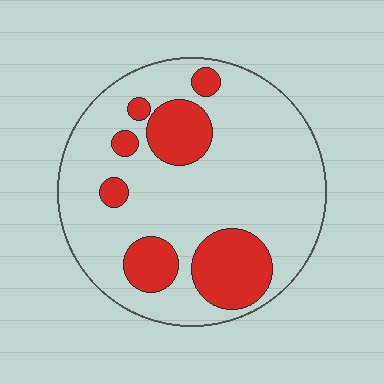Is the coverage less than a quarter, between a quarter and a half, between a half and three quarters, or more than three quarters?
Less than a quarter.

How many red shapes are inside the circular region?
7.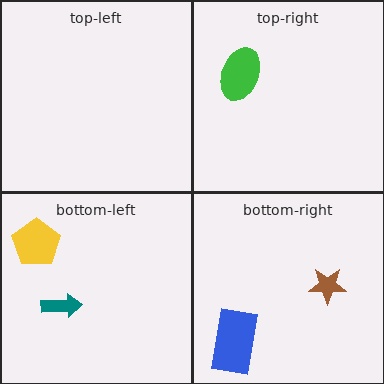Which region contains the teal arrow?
The bottom-left region.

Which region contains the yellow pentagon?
The bottom-left region.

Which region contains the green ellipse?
The top-right region.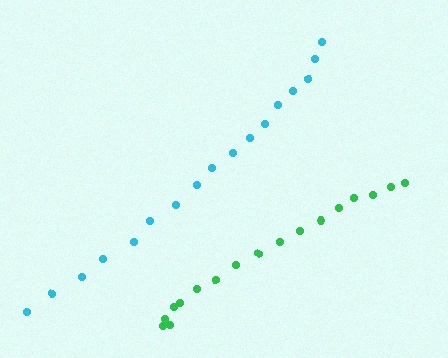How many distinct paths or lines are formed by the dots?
There are 2 distinct paths.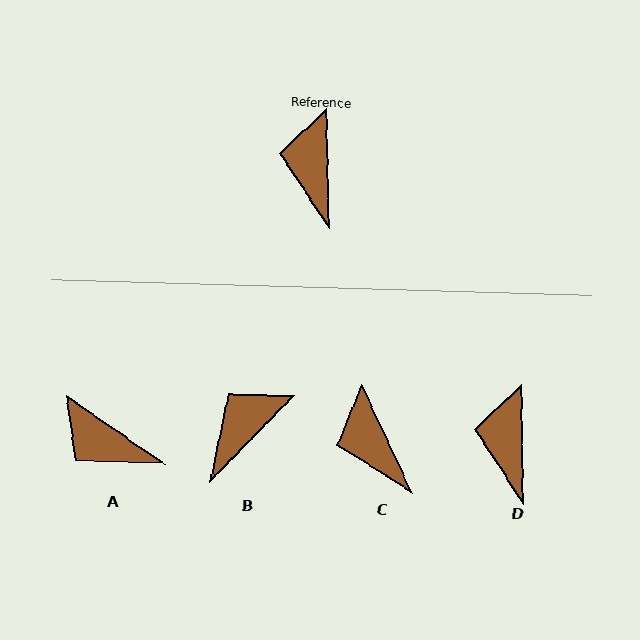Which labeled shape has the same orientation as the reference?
D.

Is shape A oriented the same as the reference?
No, it is off by about 54 degrees.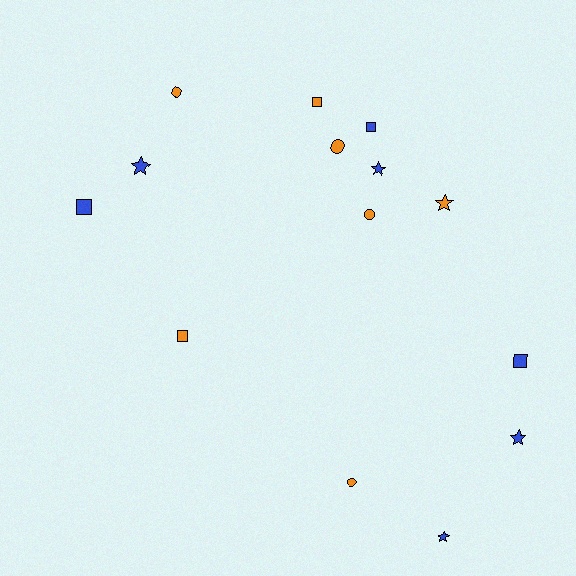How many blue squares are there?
There are 3 blue squares.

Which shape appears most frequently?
Star, with 5 objects.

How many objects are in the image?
There are 14 objects.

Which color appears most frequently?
Orange, with 7 objects.